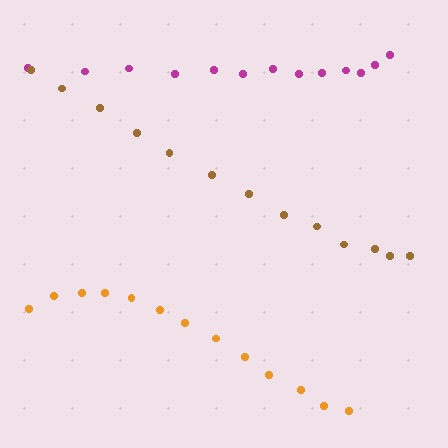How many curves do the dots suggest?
There are 3 distinct paths.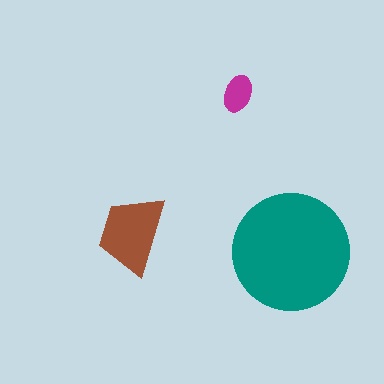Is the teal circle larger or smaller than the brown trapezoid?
Larger.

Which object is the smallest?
The magenta ellipse.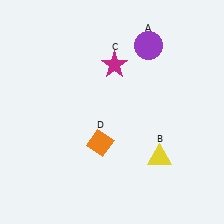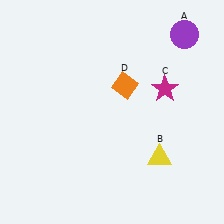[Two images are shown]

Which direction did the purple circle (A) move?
The purple circle (A) moved right.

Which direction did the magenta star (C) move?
The magenta star (C) moved right.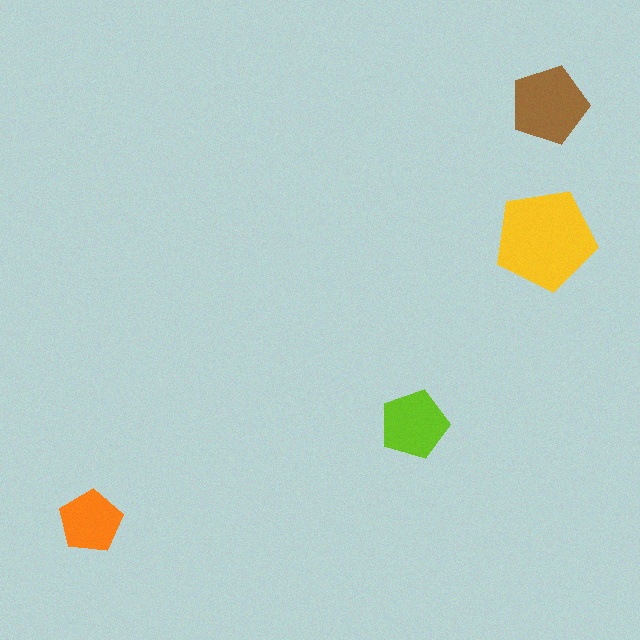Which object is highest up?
The brown pentagon is topmost.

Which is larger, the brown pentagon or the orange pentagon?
The brown one.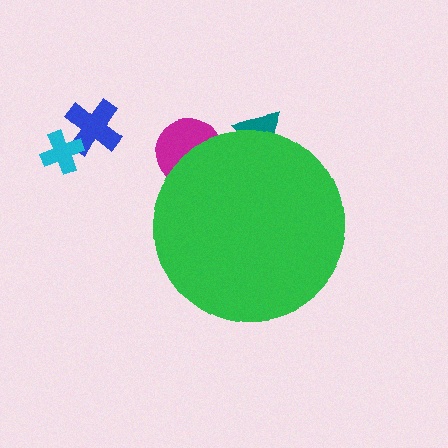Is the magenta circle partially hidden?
Yes, the magenta circle is partially hidden behind the green circle.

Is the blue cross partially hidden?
No, the blue cross is fully visible.